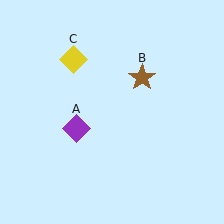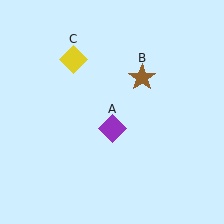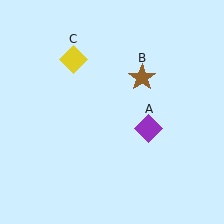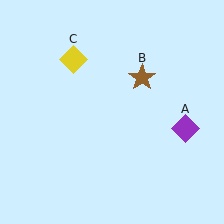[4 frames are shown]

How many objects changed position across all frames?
1 object changed position: purple diamond (object A).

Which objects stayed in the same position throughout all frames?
Brown star (object B) and yellow diamond (object C) remained stationary.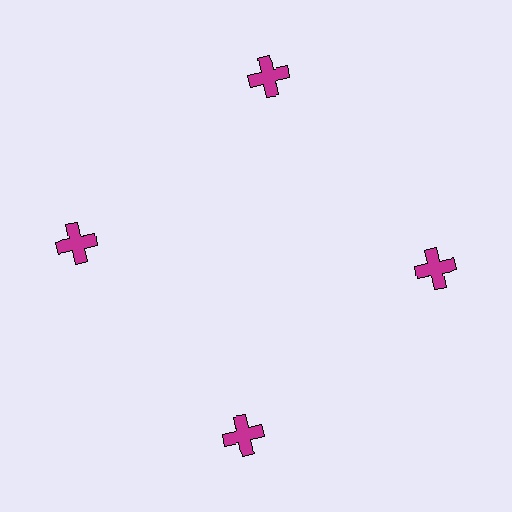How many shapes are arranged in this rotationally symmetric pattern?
There are 4 shapes, arranged in 4 groups of 1.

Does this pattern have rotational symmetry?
Yes, this pattern has 4-fold rotational symmetry. It looks the same after rotating 90 degrees around the center.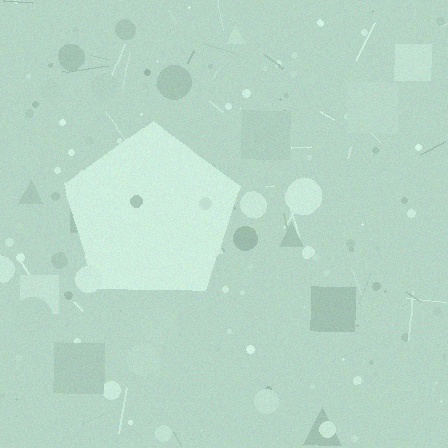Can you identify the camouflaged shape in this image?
The camouflaged shape is a pentagon.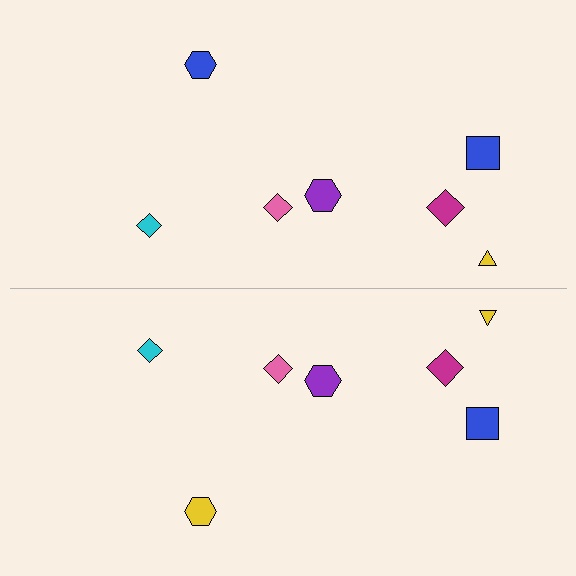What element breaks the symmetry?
The yellow hexagon on the bottom side breaks the symmetry — its mirror counterpart is blue.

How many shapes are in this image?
There are 14 shapes in this image.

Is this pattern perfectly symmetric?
No, the pattern is not perfectly symmetric. The yellow hexagon on the bottom side breaks the symmetry — its mirror counterpart is blue.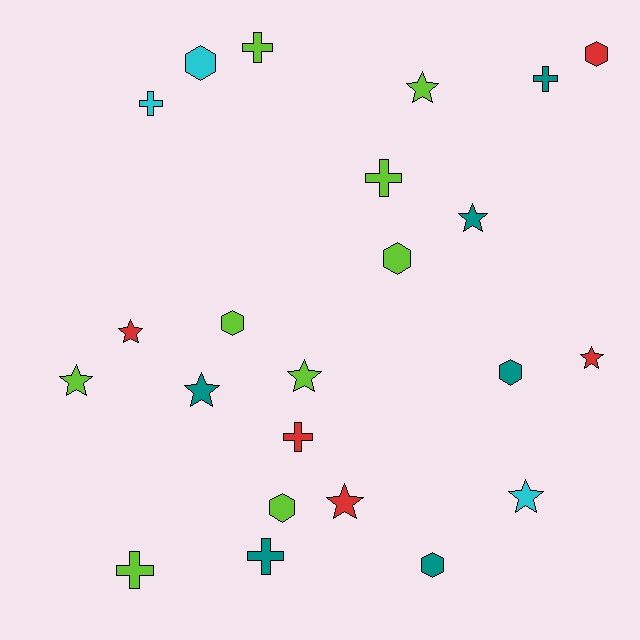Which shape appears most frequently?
Star, with 9 objects.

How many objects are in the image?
There are 23 objects.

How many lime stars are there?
There are 3 lime stars.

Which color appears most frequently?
Lime, with 9 objects.